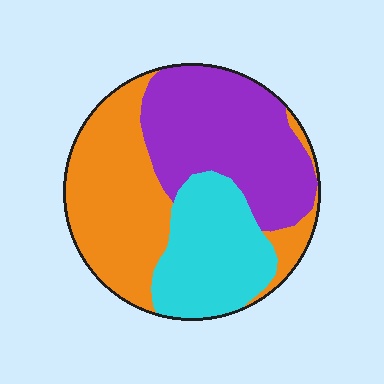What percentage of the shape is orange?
Orange covers 38% of the shape.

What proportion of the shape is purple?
Purple covers about 35% of the shape.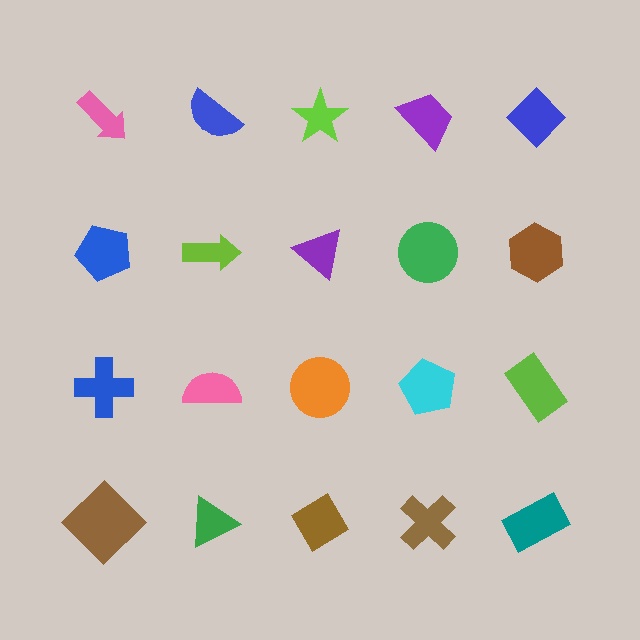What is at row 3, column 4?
A cyan pentagon.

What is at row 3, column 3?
An orange circle.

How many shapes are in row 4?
5 shapes.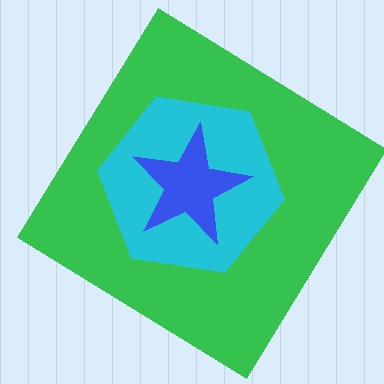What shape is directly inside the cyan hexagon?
The blue star.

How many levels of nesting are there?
3.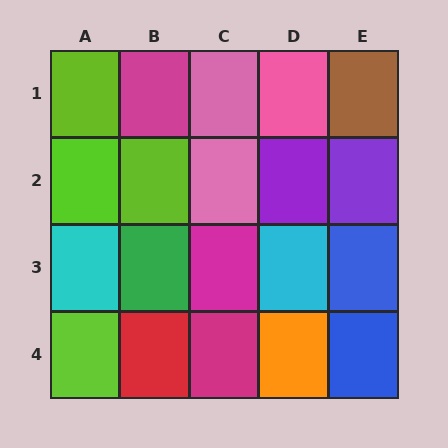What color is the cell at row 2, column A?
Lime.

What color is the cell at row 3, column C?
Magenta.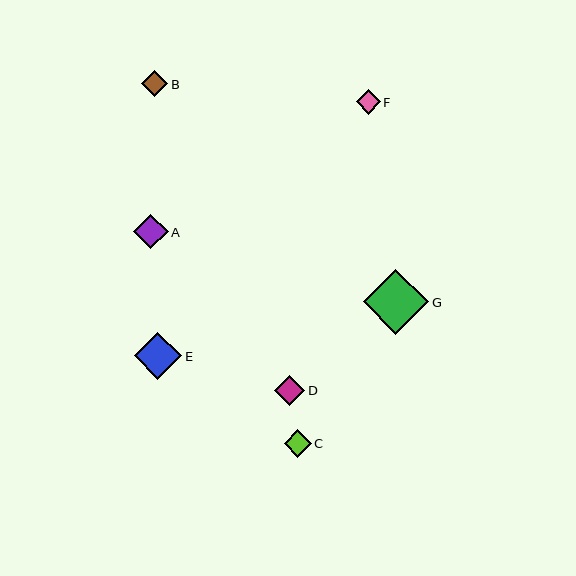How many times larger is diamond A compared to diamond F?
Diamond A is approximately 1.4 times the size of diamond F.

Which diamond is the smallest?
Diamond F is the smallest with a size of approximately 24 pixels.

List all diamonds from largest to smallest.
From largest to smallest: G, E, A, D, C, B, F.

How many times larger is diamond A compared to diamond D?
Diamond A is approximately 1.2 times the size of diamond D.